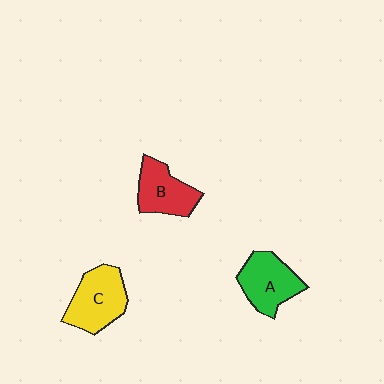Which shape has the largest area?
Shape C (yellow).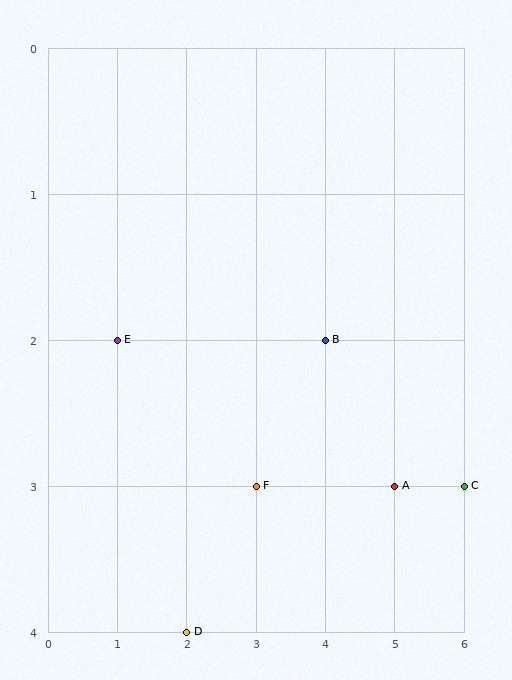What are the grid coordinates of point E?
Point E is at grid coordinates (1, 2).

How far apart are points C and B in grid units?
Points C and B are 2 columns and 1 row apart (about 2.2 grid units diagonally).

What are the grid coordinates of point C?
Point C is at grid coordinates (6, 3).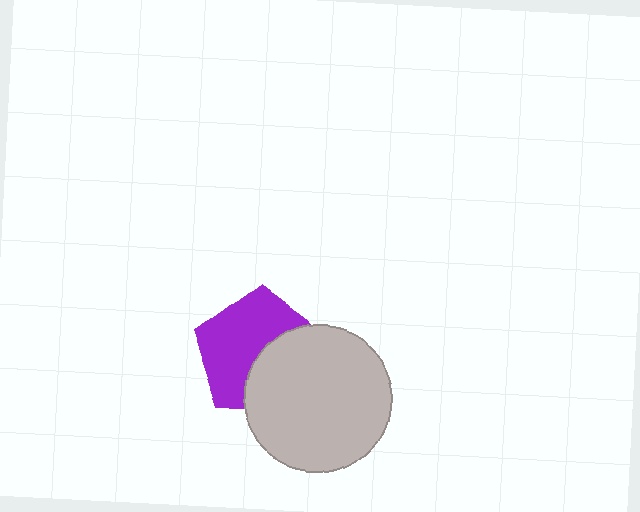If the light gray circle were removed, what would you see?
You would see the complete purple pentagon.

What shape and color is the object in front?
The object in front is a light gray circle.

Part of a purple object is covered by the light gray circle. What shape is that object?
It is a pentagon.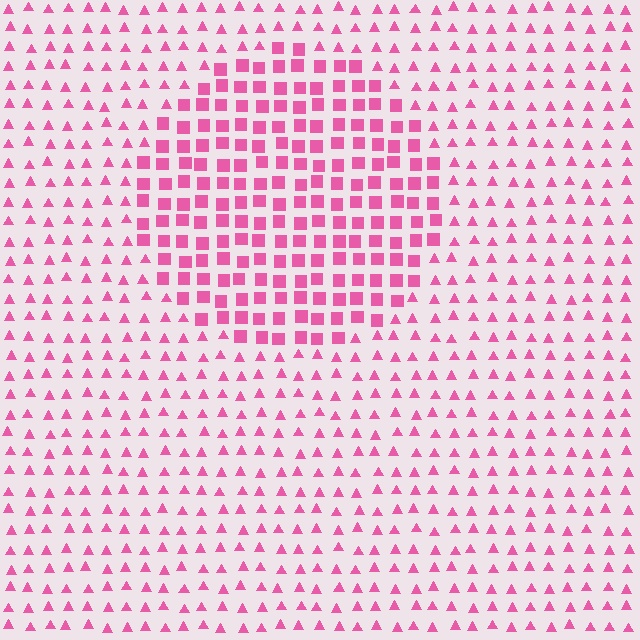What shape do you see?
I see a circle.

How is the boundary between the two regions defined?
The boundary is defined by a change in element shape: squares inside vs. triangles outside. All elements share the same color and spacing.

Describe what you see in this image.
The image is filled with small pink elements arranged in a uniform grid. A circle-shaped region contains squares, while the surrounding area contains triangles. The boundary is defined purely by the change in element shape.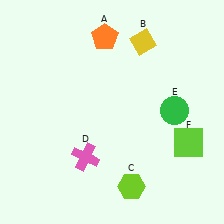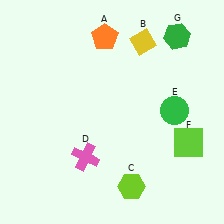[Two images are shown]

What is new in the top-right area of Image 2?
A green hexagon (G) was added in the top-right area of Image 2.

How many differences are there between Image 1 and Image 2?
There is 1 difference between the two images.